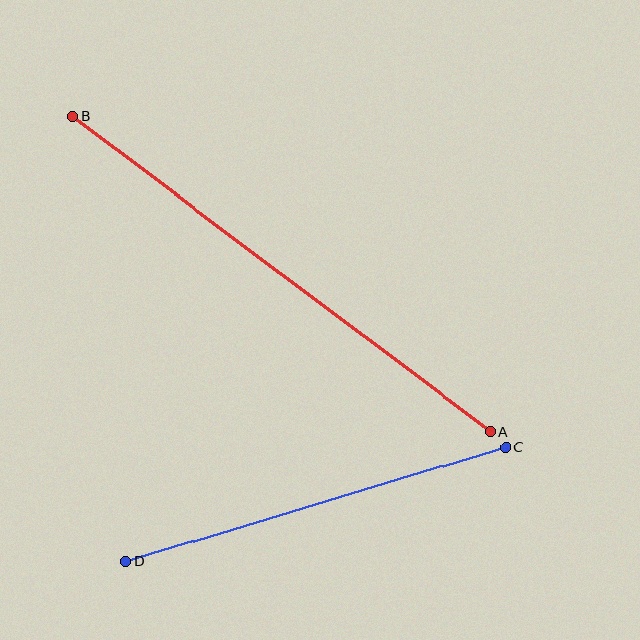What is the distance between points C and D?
The distance is approximately 397 pixels.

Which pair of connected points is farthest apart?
Points A and B are farthest apart.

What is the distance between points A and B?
The distance is approximately 523 pixels.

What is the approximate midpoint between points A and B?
The midpoint is at approximately (281, 274) pixels.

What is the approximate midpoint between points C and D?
The midpoint is at approximately (316, 504) pixels.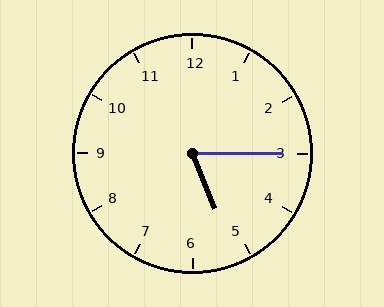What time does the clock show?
5:15.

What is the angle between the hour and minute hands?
Approximately 68 degrees.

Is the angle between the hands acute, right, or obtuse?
It is acute.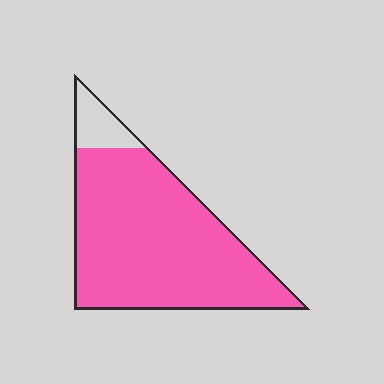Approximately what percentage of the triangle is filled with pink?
Approximately 90%.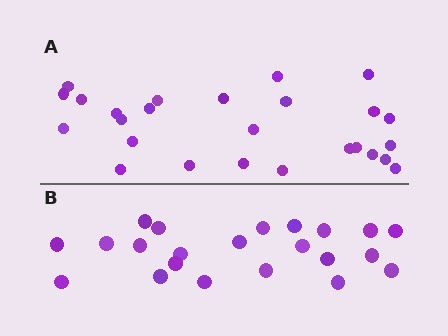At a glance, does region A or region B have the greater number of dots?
Region A (the top region) has more dots.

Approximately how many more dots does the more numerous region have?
Region A has about 4 more dots than region B.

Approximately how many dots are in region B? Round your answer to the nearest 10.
About 20 dots. (The exact count is 22, which rounds to 20.)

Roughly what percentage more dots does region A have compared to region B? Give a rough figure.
About 20% more.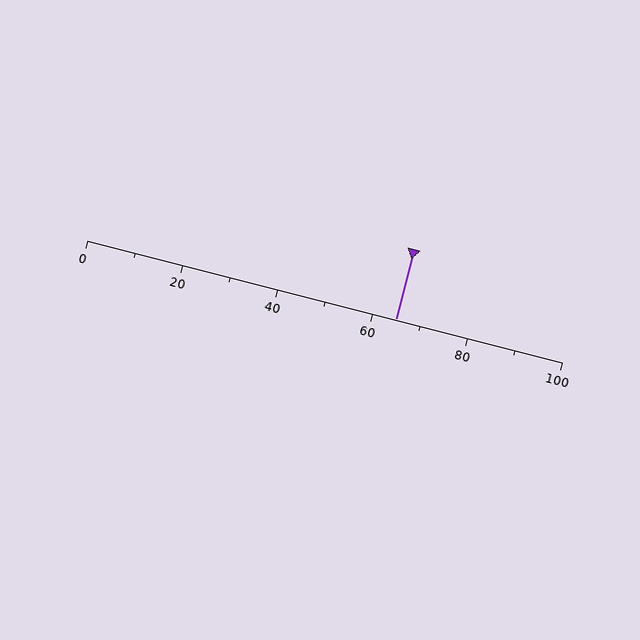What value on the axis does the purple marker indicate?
The marker indicates approximately 65.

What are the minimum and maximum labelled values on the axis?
The axis runs from 0 to 100.